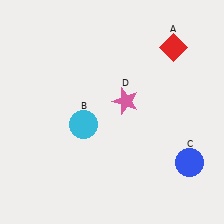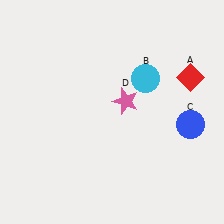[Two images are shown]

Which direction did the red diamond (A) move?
The red diamond (A) moved down.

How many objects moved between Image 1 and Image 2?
3 objects moved between the two images.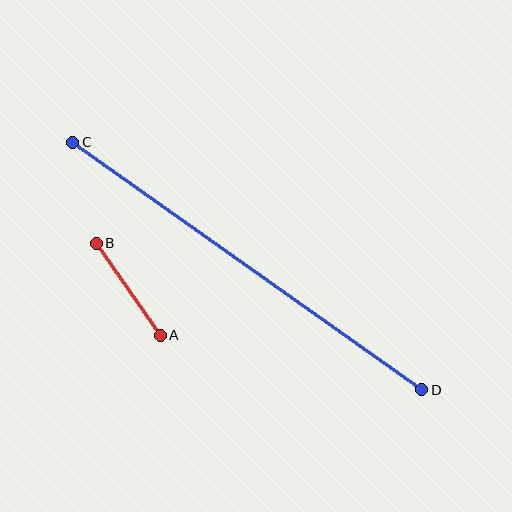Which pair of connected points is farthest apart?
Points C and D are farthest apart.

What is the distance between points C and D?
The distance is approximately 428 pixels.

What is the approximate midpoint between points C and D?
The midpoint is at approximately (247, 266) pixels.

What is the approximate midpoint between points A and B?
The midpoint is at approximately (128, 289) pixels.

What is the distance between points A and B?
The distance is approximately 112 pixels.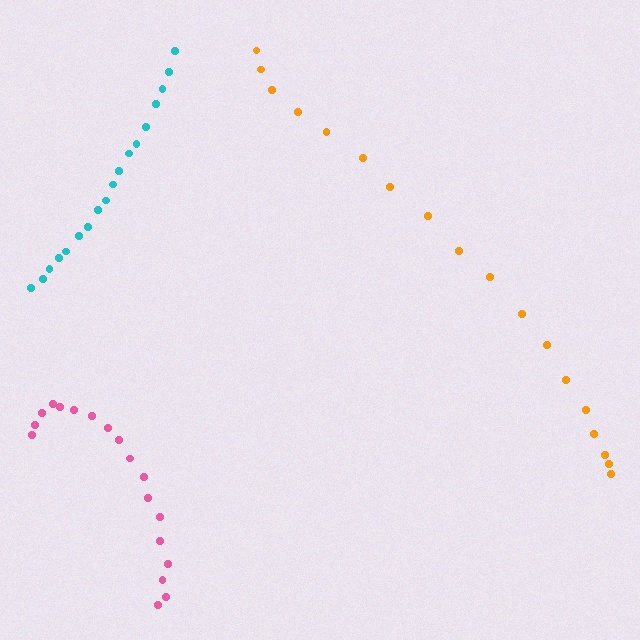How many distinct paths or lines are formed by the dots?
There are 3 distinct paths.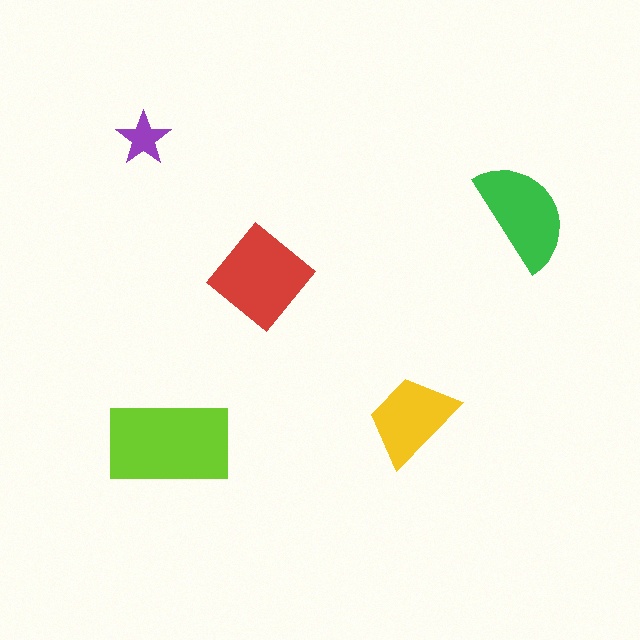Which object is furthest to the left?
The purple star is leftmost.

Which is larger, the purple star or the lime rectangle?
The lime rectangle.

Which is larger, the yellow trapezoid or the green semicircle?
The green semicircle.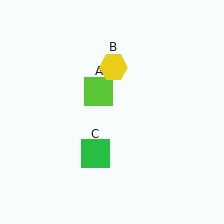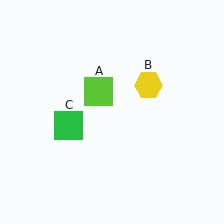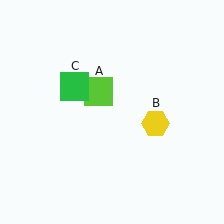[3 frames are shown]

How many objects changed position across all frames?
2 objects changed position: yellow hexagon (object B), green square (object C).